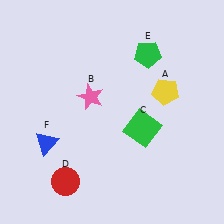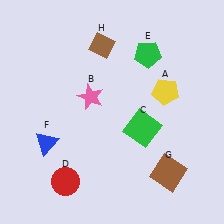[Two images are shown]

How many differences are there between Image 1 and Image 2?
There are 2 differences between the two images.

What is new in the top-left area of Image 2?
A brown diamond (H) was added in the top-left area of Image 2.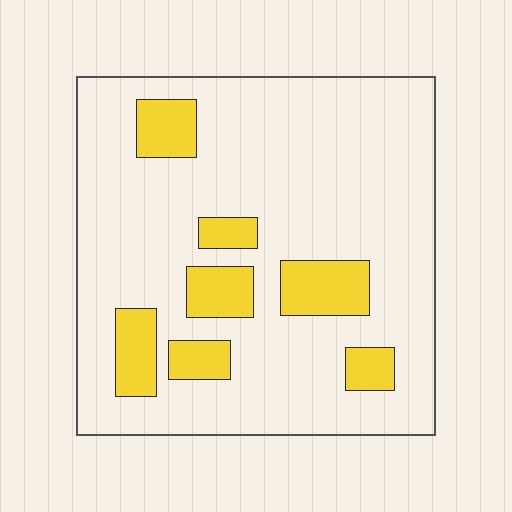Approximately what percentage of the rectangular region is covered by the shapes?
Approximately 15%.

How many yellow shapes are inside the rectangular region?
7.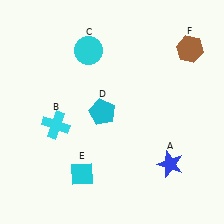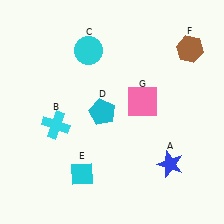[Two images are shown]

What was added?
A pink square (G) was added in Image 2.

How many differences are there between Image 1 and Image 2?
There is 1 difference between the two images.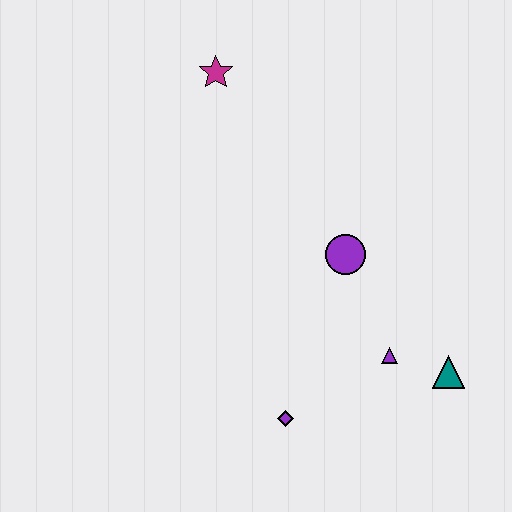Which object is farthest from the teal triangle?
The magenta star is farthest from the teal triangle.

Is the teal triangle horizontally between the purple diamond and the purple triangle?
No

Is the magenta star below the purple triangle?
No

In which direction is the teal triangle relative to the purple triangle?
The teal triangle is to the right of the purple triangle.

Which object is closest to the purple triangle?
The teal triangle is closest to the purple triangle.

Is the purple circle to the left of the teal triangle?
Yes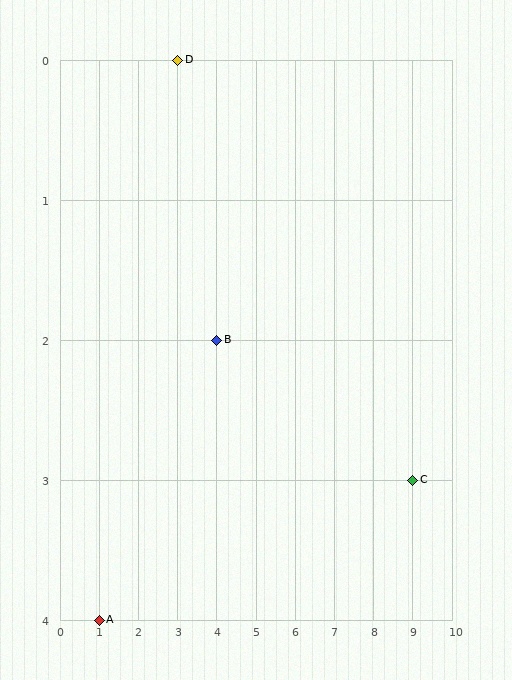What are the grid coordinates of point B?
Point B is at grid coordinates (4, 2).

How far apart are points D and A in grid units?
Points D and A are 2 columns and 4 rows apart (about 4.5 grid units diagonally).